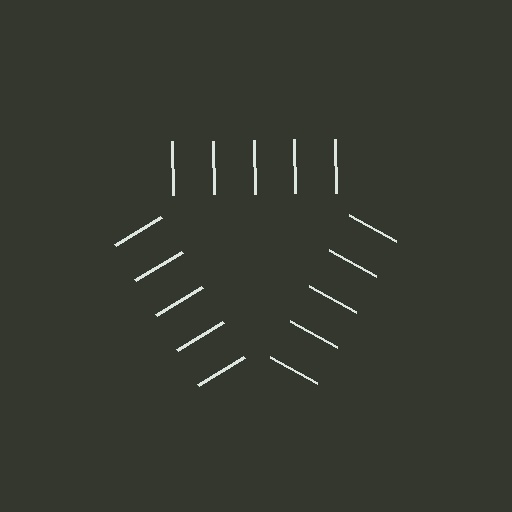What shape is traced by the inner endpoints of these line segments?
An illusory triangle — the line segments terminate on its edges but no continuous stroke is drawn.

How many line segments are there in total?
15 — 5 along each of the 3 edges.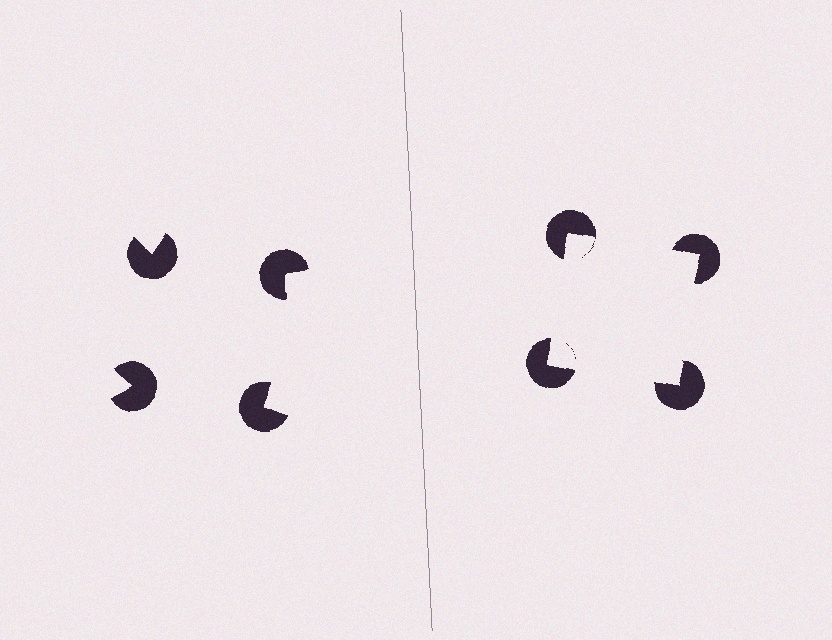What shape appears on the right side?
An illusory square.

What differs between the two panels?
The pac-man discs are positioned identically on both sides; only the wedge orientations differ. On the right they align to a square; on the left they are misaligned.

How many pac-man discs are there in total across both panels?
8 — 4 on each side.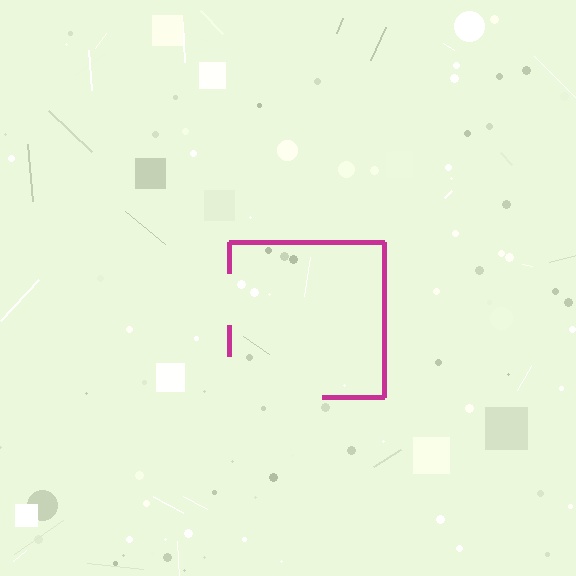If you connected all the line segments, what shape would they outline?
They would outline a square.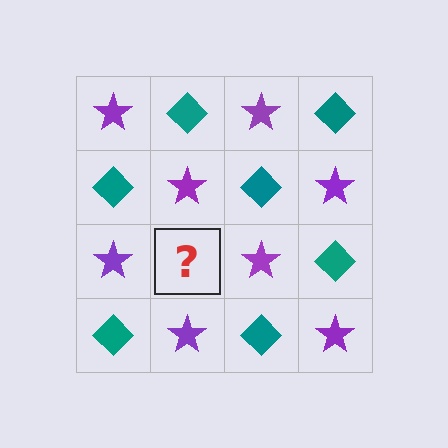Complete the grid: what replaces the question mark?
The question mark should be replaced with a teal diamond.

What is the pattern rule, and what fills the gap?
The rule is that it alternates purple star and teal diamond in a checkerboard pattern. The gap should be filled with a teal diamond.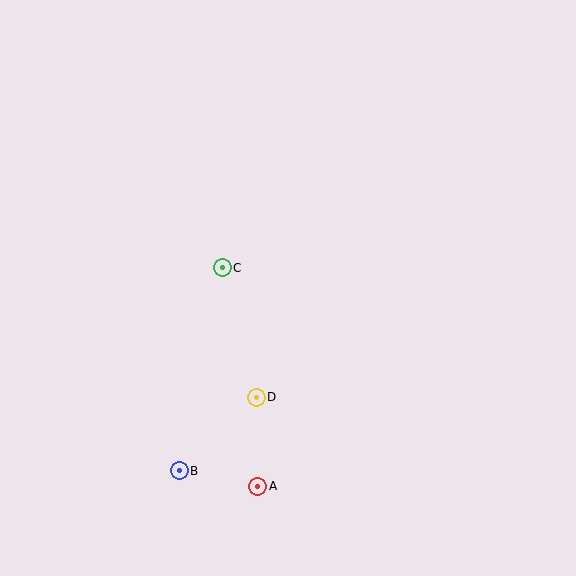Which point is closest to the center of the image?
Point C at (222, 268) is closest to the center.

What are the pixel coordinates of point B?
Point B is at (179, 471).